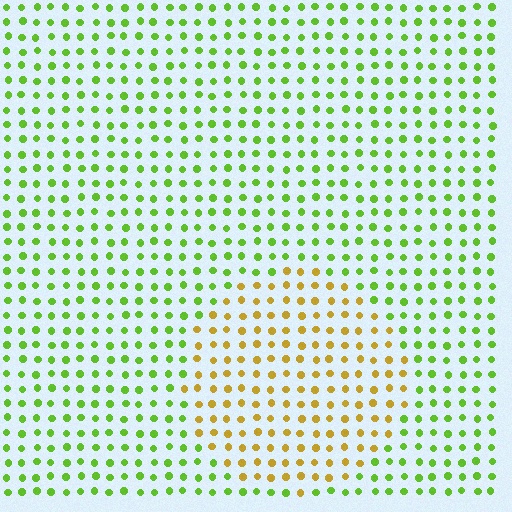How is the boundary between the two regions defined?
The boundary is defined purely by a slight shift in hue (about 52 degrees). Spacing, size, and orientation are identical on both sides.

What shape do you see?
I see a circle.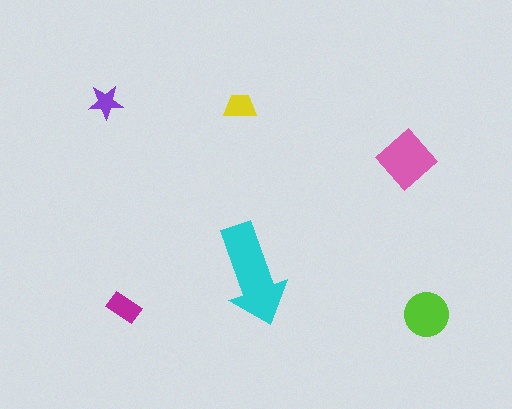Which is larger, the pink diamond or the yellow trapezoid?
The pink diamond.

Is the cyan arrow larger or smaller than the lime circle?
Larger.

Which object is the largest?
The cyan arrow.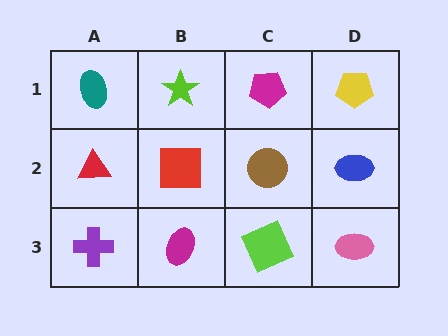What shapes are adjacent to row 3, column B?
A red square (row 2, column B), a purple cross (row 3, column A), a lime square (row 3, column C).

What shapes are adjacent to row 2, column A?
A teal ellipse (row 1, column A), a purple cross (row 3, column A), a red square (row 2, column B).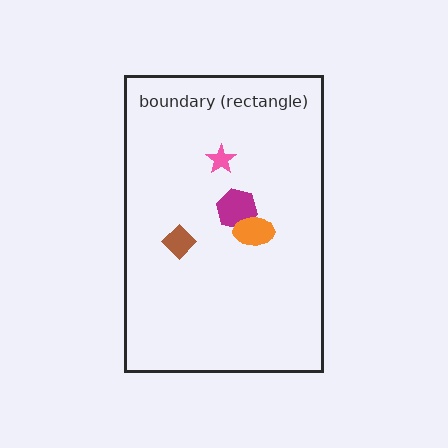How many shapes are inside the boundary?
4 inside, 0 outside.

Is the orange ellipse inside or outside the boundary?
Inside.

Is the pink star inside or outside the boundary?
Inside.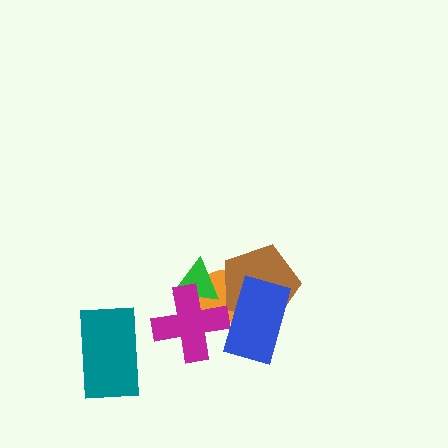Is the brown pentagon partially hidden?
Yes, it is partially covered by another shape.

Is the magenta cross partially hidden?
Yes, it is partially covered by another shape.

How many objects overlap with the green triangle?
2 objects overlap with the green triangle.